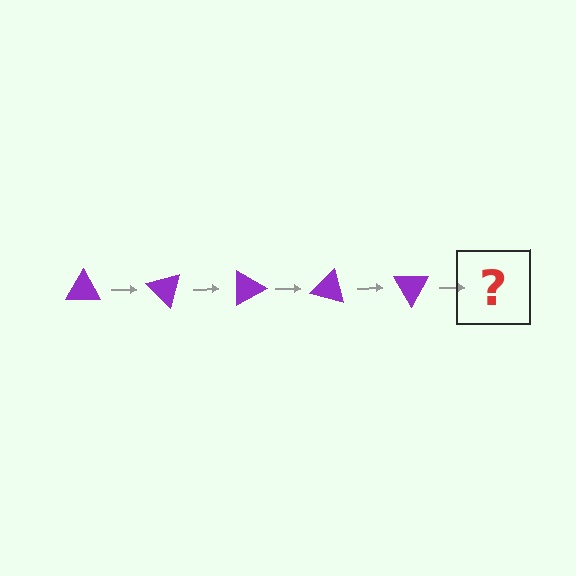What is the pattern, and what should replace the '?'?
The pattern is that the triangle rotates 45 degrees each step. The '?' should be a purple triangle rotated 225 degrees.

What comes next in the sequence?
The next element should be a purple triangle rotated 225 degrees.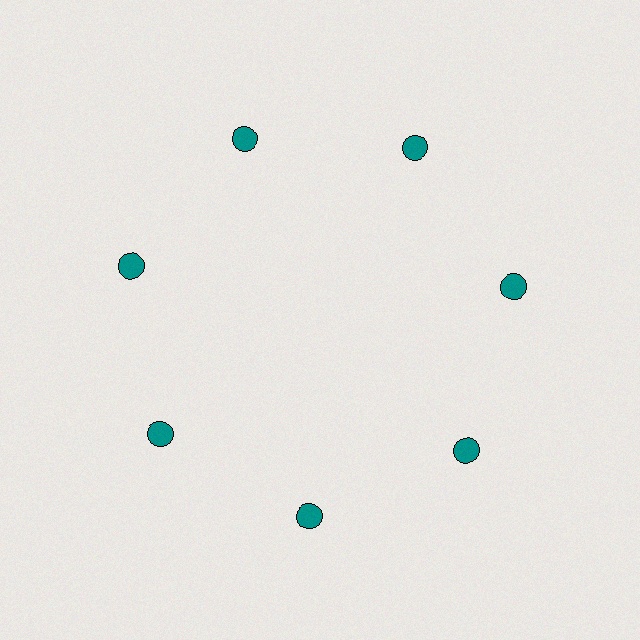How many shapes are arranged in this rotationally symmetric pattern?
There are 7 shapes, arranged in 7 groups of 1.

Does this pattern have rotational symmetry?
Yes, this pattern has 7-fold rotational symmetry. It looks the same after rotating 51 degrees around the center.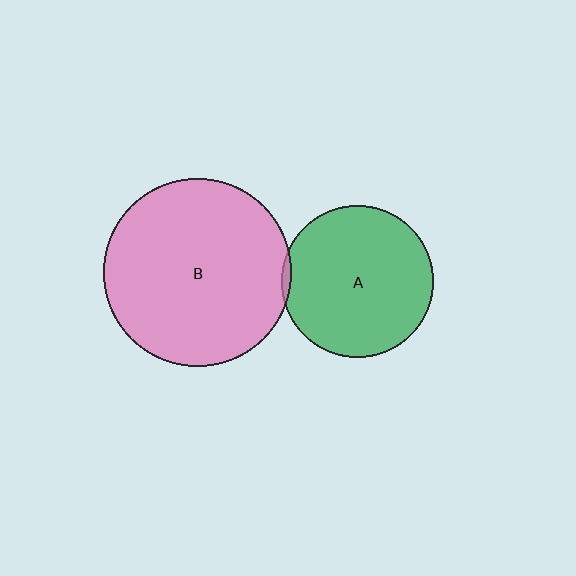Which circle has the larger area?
Circle B (pink).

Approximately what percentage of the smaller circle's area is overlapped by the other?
Approximately 5%.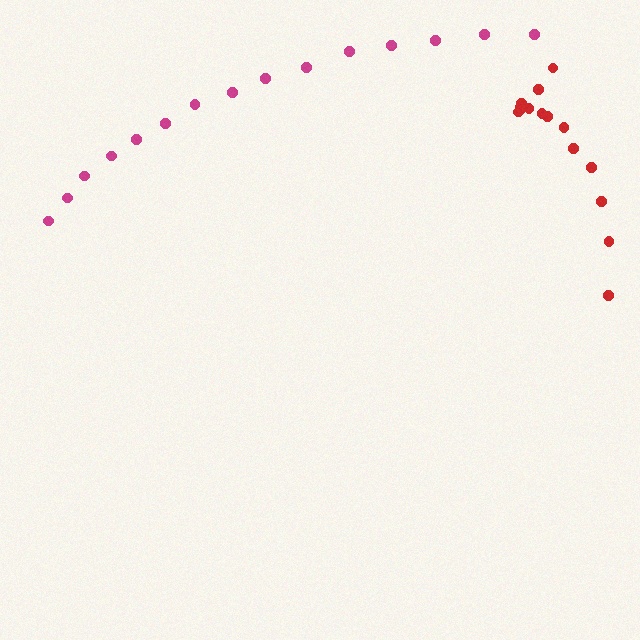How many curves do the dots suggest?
There are 2 distinct paths.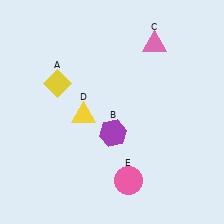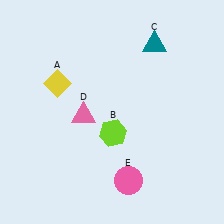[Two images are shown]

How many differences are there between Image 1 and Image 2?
There are 3 differences between the two images.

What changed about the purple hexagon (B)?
In Image 1, B is purple. In Image 2, it changed to lime.